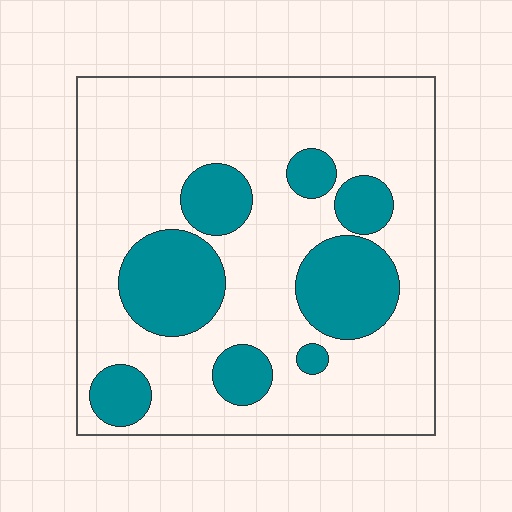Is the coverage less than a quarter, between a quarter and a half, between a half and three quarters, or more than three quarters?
Between a quarter and a half.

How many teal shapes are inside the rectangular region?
8.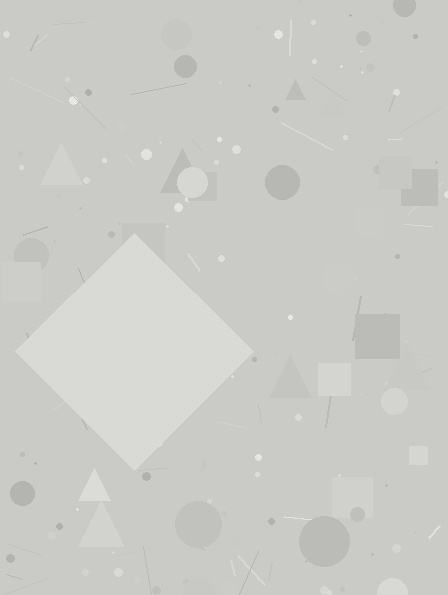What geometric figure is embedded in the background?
A diamond is embedded in the background.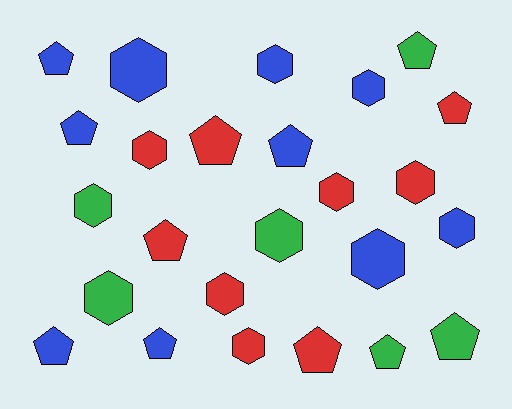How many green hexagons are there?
There are 3 green hexagons.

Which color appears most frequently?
Blue, with 10 objects.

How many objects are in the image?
There are 25 objects.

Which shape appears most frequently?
Hexagon, with 13 objects.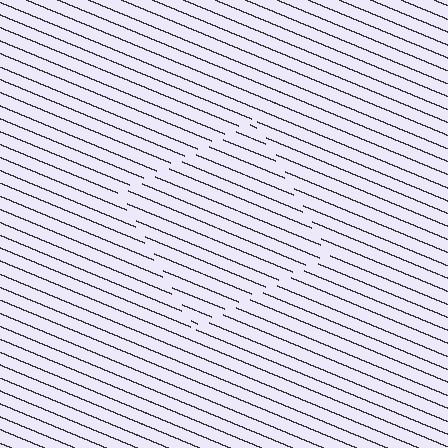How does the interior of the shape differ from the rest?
The interior of the shape contains the same grating, shifted by half a period — the contour is defined by the phase discontinuity where line-ends from the inner and outer gratings abut.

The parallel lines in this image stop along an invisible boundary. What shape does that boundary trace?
An illusory square. The interior of the shape contains the same grating, shifted by half a period — the contour is defined by the phase discontinuity where line-ends from the inner and outer gratings abut.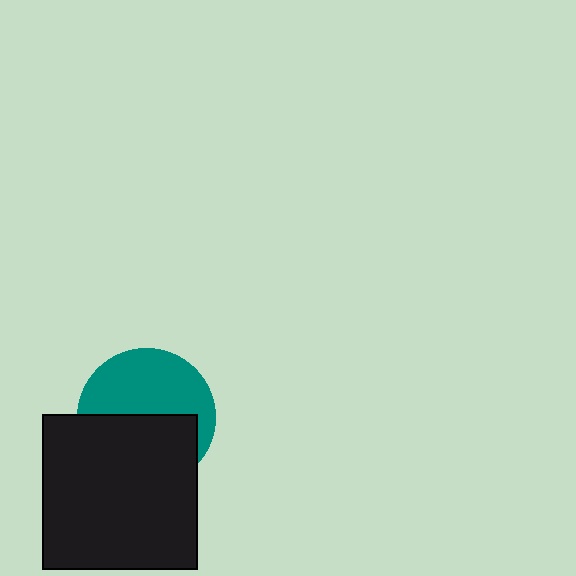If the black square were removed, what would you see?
You would see the complete teal circle.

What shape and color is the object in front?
The object in front is a black square.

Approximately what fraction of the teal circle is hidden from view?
Roughly 49% of the teal circle is hidden behind the black square.